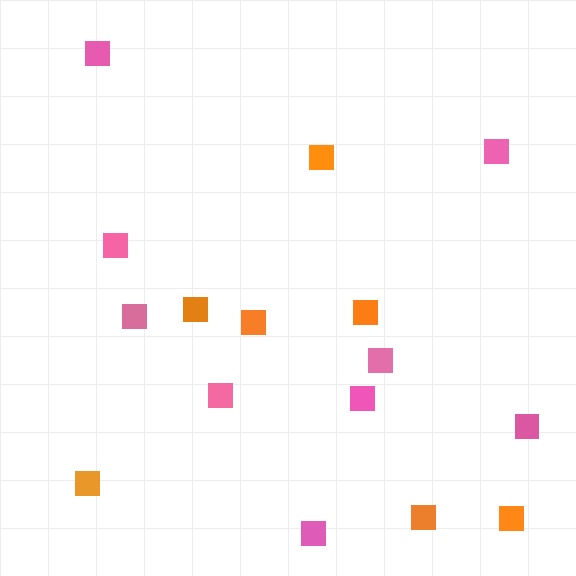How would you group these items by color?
There are 2 groups: one group of orange squares (7) and one group of pink squares (9).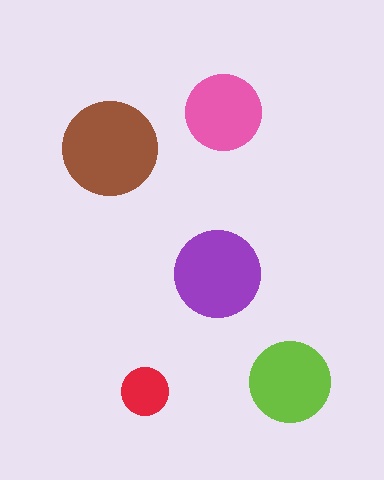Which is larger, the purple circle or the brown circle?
The brown one.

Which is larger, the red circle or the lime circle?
The lime one.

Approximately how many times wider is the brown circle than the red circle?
About 2 times wider.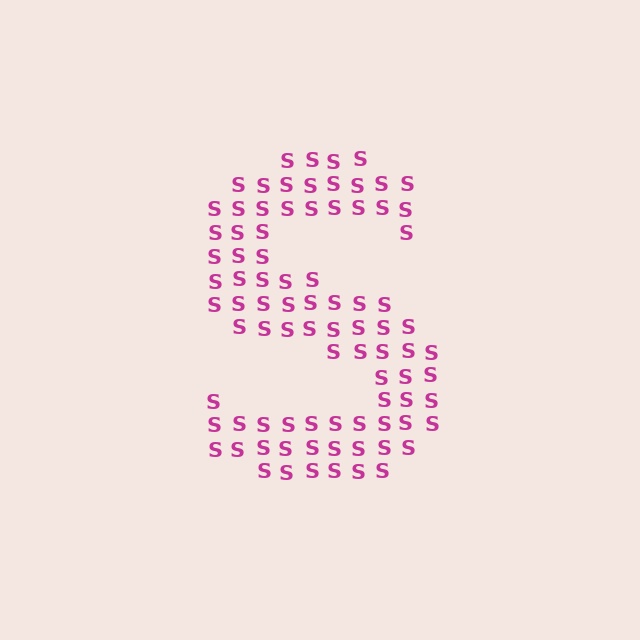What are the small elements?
The small elements are letter S's.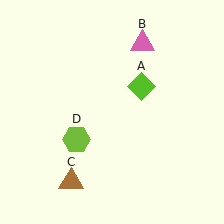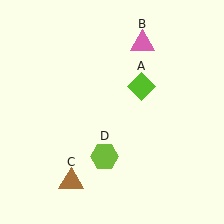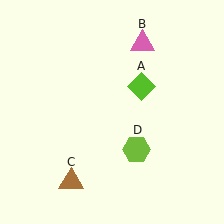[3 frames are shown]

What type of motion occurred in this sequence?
The lime hexagon (object D) rotated counterclockwise around the center of the scene.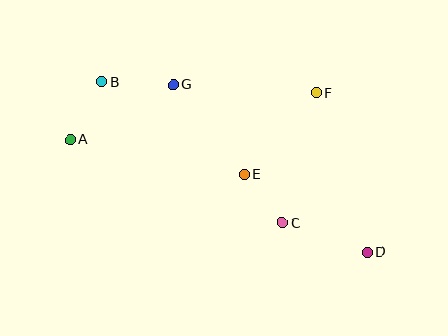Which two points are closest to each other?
Points C and E are closest to each other.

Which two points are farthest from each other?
Points A and D are farthest from each other.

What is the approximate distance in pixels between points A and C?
The distance between A and C is approximately 228 pixels.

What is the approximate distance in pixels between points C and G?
The distance between C and G is approximately 176 pixels.